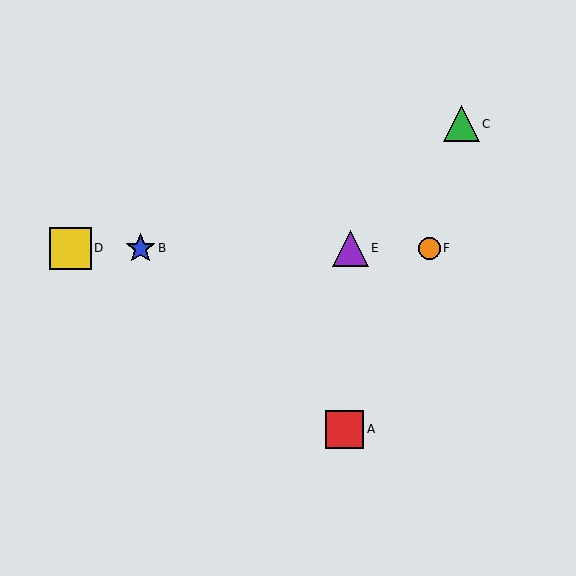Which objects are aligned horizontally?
Objects B, D, E, F are aligned horizontally.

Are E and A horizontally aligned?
No, E is at y≈248 and A is at y≈429.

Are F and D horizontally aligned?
Yes, both are at y≈248.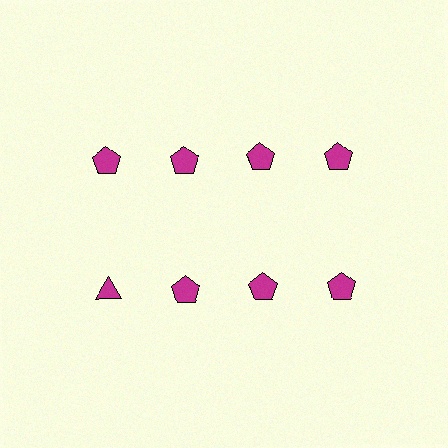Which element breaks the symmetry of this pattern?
The magenta triangle in the second row, leftmost column breaks the symmetry. All other shapes are magenta pentagons.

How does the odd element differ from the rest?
It has a different shape: triangle instead of pentagon.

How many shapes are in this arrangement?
There are 8 shapes arranged in a grid pattern.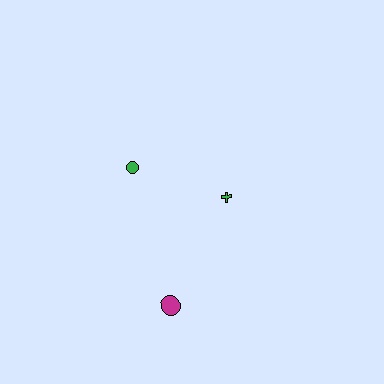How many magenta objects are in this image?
There is 1 magenta object.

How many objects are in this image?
There are 3 objects.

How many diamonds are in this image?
There are no diamonds.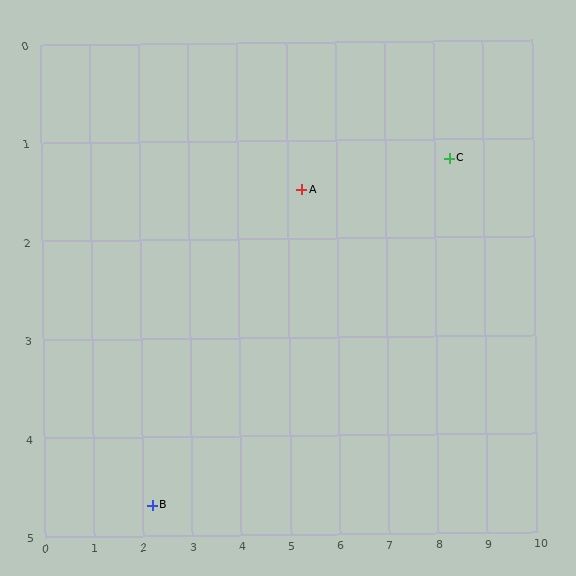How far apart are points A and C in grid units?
Points A and C are about 3.0 grid units apart.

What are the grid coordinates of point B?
Point B is at approximately (2.2, 4.7).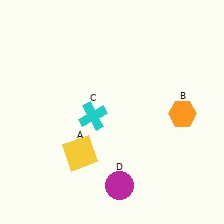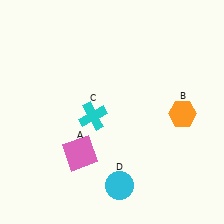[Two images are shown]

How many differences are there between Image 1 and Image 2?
There are 2 differences between the two images.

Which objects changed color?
A changed from yellow to pink. D changed from magenta to cyan.